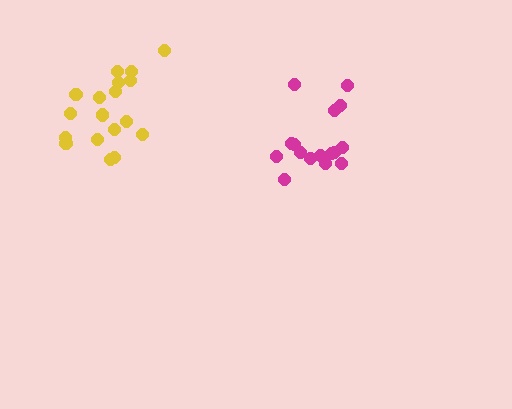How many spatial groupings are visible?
There are 2 spatial groupings.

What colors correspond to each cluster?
The clusters are colored: yellow, magenta.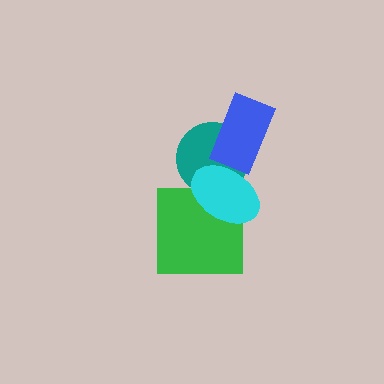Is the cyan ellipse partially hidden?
No, no other shape covers it.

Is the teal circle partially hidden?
Yes, it is partially covered by another shape.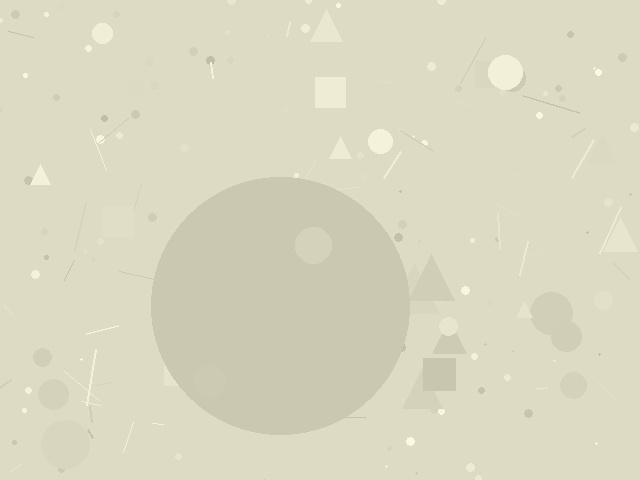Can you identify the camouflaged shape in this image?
The camouflaged shape is a circle.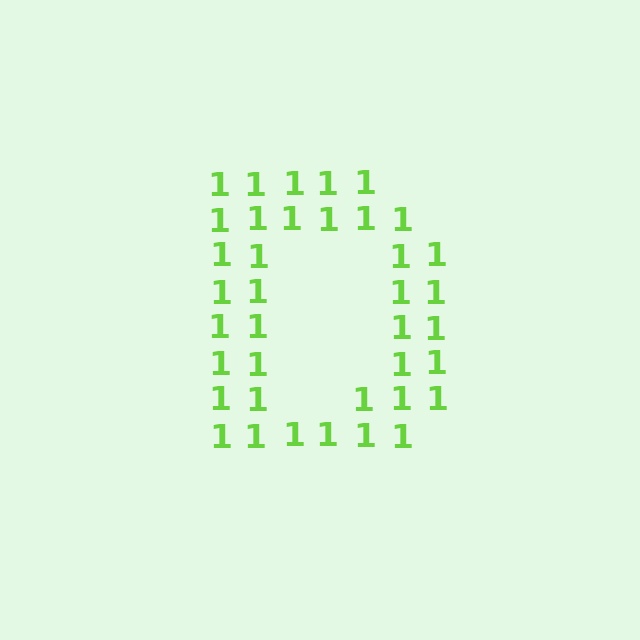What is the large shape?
The large shape is the letter D.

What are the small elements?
The small elements are digit 1's.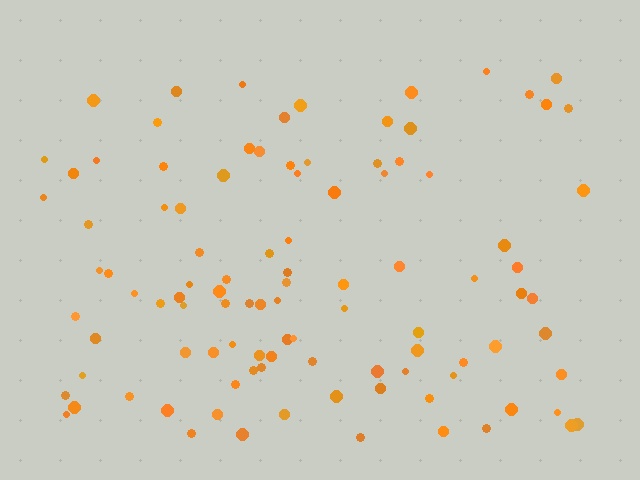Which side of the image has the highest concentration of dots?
The bottom.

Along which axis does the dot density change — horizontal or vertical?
Vertical.